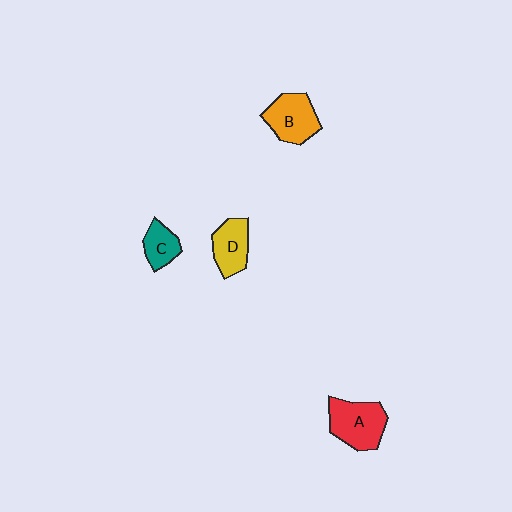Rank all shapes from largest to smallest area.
From largest to smallest: A (red), B (orange), D (yellow), C (teal).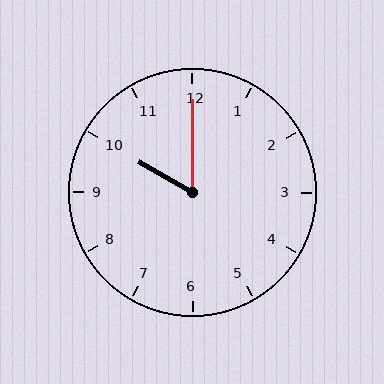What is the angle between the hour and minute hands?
Approximately 60 degrees.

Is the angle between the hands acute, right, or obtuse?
It is acute.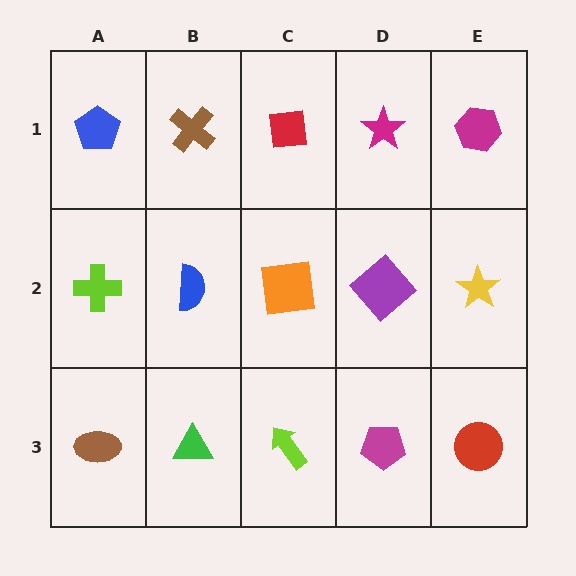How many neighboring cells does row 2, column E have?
3.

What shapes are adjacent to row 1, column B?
A blue semicircle (row 2, column B), a blue pentagon (row 1, column A), a red square (row 1, column C).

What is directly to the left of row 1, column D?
A red square.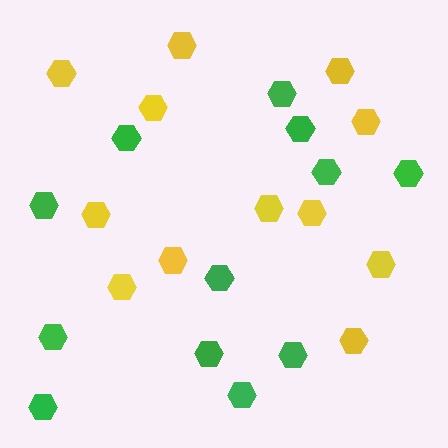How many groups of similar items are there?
There are 2 groups: one group of yellow hexagons (12) and one group of green hexagons (12).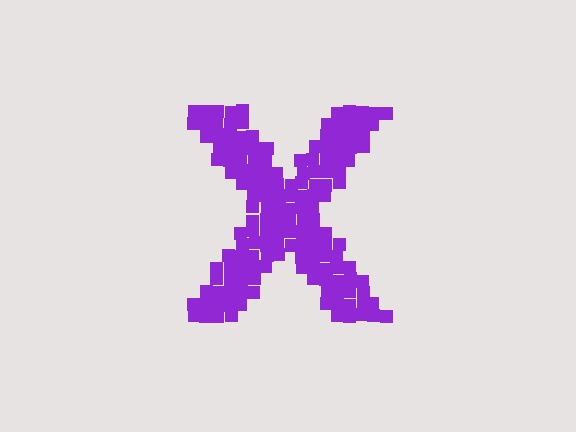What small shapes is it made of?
It is made of small squares.